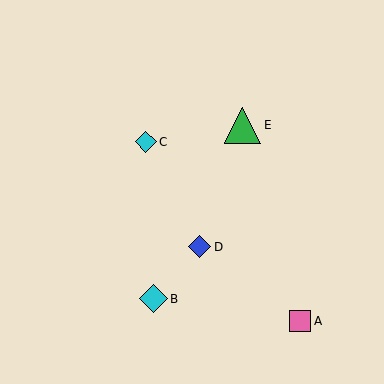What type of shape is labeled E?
Shape E is a green triangle.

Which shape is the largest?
The green triangle (labeled E) is the largest.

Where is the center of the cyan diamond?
The center of the cyan diamond is at (146, 142).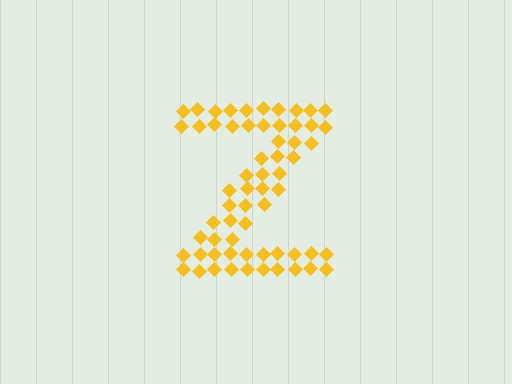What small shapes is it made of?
It is made of small diamonds.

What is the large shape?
The large shape is the letter Z.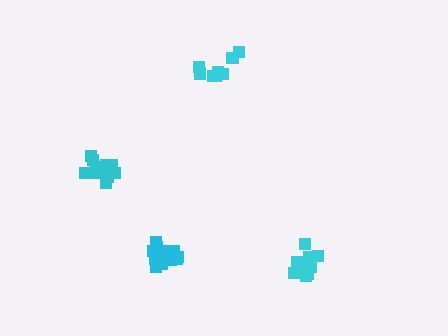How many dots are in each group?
Group 1: 11 dots, Group 2: 12 dots, Group 3: 8 dots, Group 4: 13 dots (44 total).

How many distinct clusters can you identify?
There are 4 distinct clusters.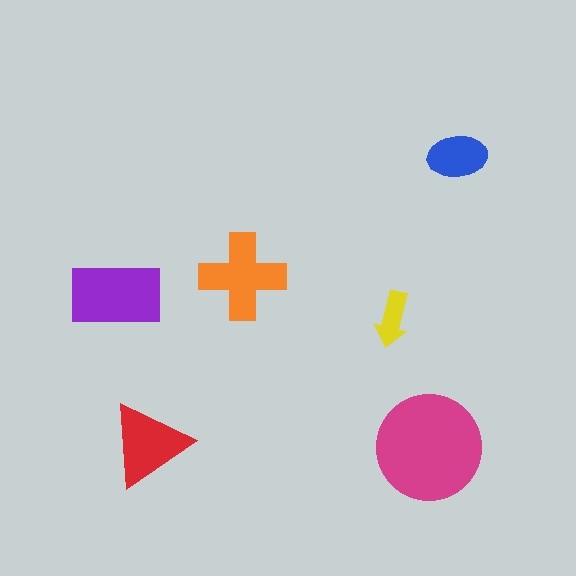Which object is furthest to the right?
The blue ellipse is rightmost.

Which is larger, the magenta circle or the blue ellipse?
The magenta circle.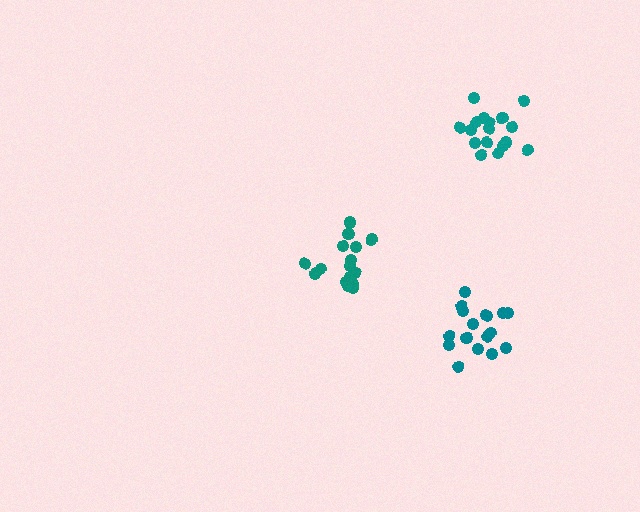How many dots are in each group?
Group 1: 16 dots, Group 2: 16 dots, Group 3: 17 dots (49 total).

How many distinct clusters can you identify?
There are 3 distinct clusters.